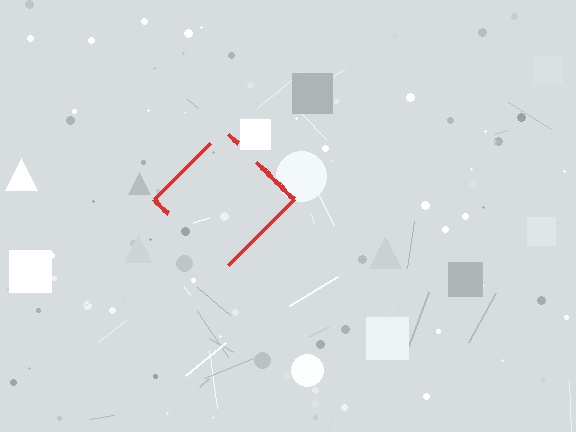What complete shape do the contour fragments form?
The contour fragments form a diamond.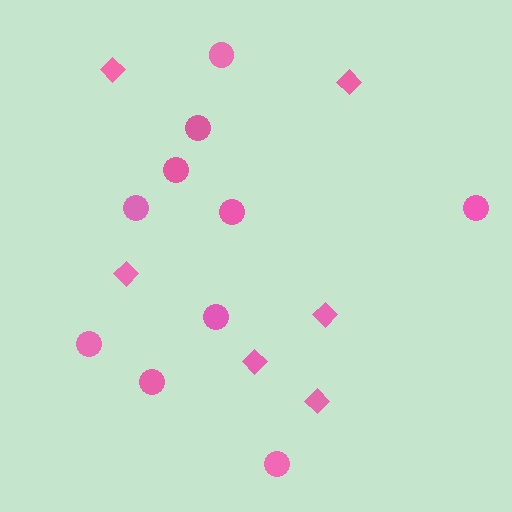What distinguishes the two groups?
There are 2 groups: one group of circles (10) and one group of diamonds (6).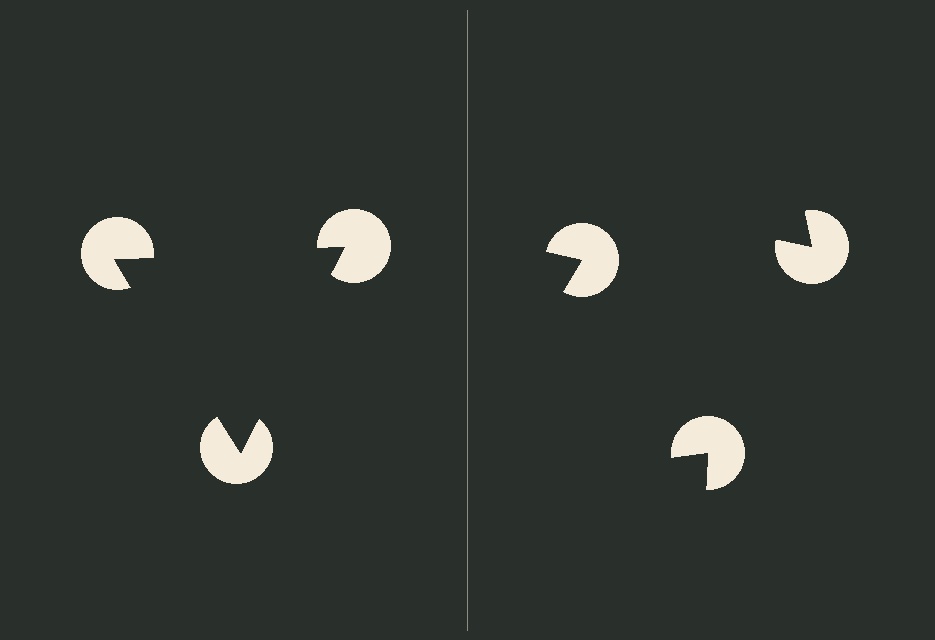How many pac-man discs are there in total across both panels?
6 — 3 on each side.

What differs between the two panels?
The pac-man discs are positioned identically on both sides; only the wedge orientations differ. On the left they align to a triangle; on the right they are misaligned.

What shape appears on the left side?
An illusory triangle.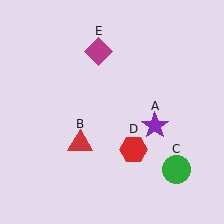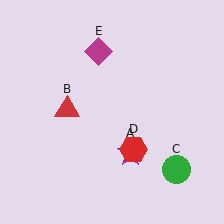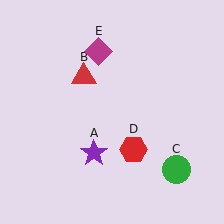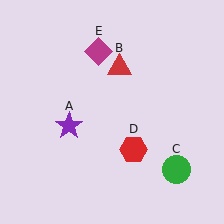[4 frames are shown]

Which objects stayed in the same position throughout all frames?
Green circle (object C) and red hexagon (object D) and magenta diamond (object E) remained stationary.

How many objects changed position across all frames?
2 objects changed position: purple star (object A), red triangle (object B).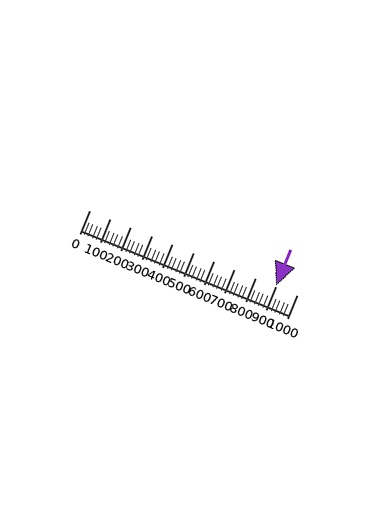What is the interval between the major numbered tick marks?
The major tick marks are spaced 100 units apart.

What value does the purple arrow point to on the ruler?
The purple arrow points to approximately 900.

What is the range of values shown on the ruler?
The ruler shows values from 0 to 1000.